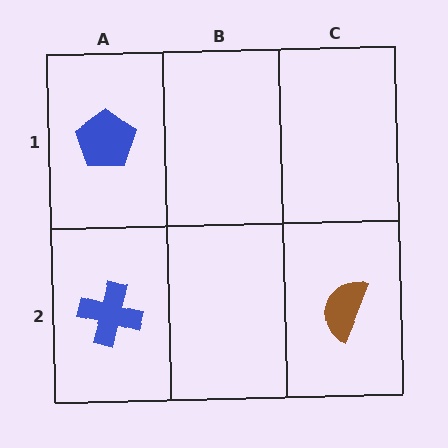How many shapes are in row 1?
1 shape.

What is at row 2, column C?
A brown semicircle.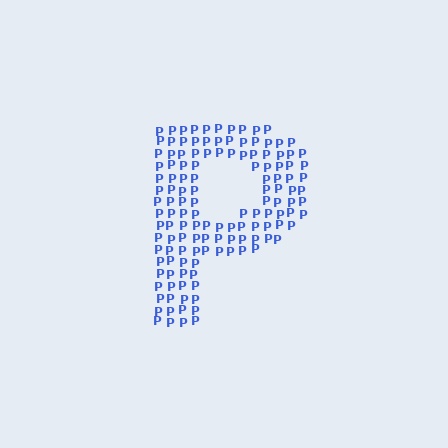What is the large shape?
The large shape is the letter P.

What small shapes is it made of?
It is made of small letter P's.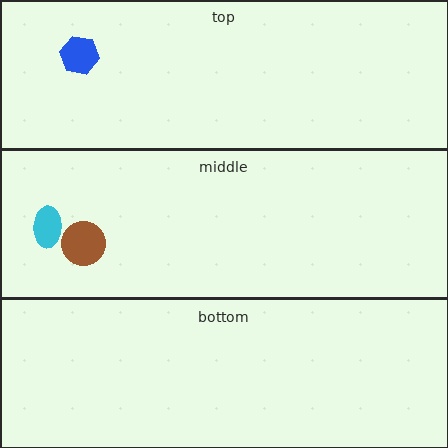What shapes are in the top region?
The blue hexagon.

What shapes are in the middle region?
The cyan ellipse, the brown circle.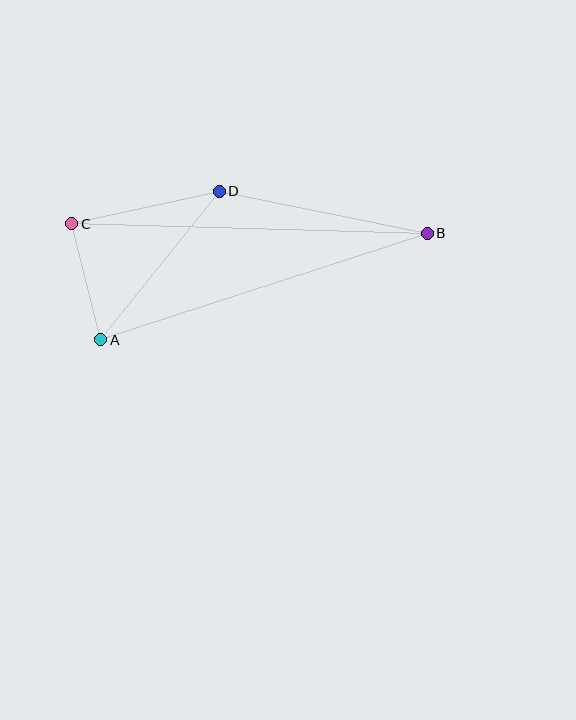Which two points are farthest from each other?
Points B and C are farthest from each other.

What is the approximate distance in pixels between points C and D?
The distance between C and D is approximately 151 pixels.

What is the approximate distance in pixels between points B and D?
The distance between B and D is approximately 212 pixels.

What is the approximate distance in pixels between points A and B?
The distance between A and B is approximately 343 pixels.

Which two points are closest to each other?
Points A and C are closest to each other.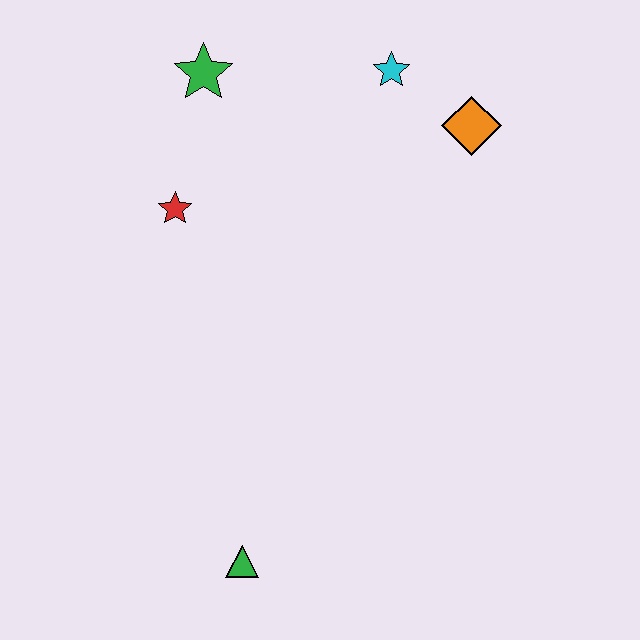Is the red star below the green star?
Yes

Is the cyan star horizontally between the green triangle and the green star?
No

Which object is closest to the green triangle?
The red star is closest to the green triangle.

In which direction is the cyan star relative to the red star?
The cyan star is to the right of the red star.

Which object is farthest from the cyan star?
The green triangle is farthest from the cyan star.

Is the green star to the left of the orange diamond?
Yes